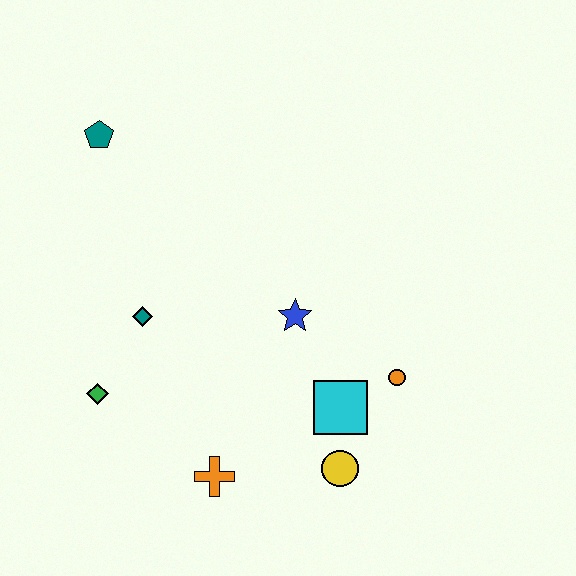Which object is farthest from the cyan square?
The teal pentagon is farthest from the cyan square.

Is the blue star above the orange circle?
Yes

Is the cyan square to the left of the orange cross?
No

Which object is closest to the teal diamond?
The green diamond is closest to the teal diamond.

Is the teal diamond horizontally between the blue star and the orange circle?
No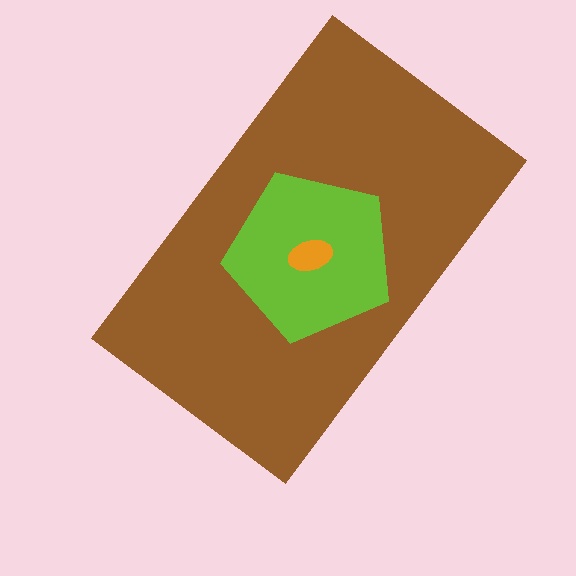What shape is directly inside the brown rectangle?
The lime pentagon.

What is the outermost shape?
The brown rectangle.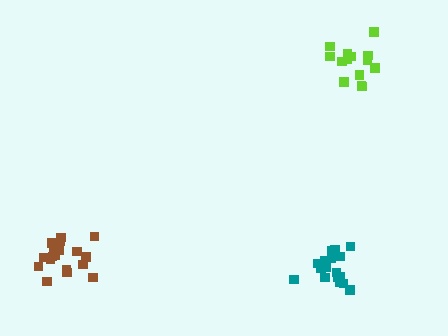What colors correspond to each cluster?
The clusters are colored: teal, lime, brown.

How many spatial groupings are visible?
There are 3 spatial groupings.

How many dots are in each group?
Group 1: 19 dots, Group 2: 14 dots, Group 3: 19 dots (52 total).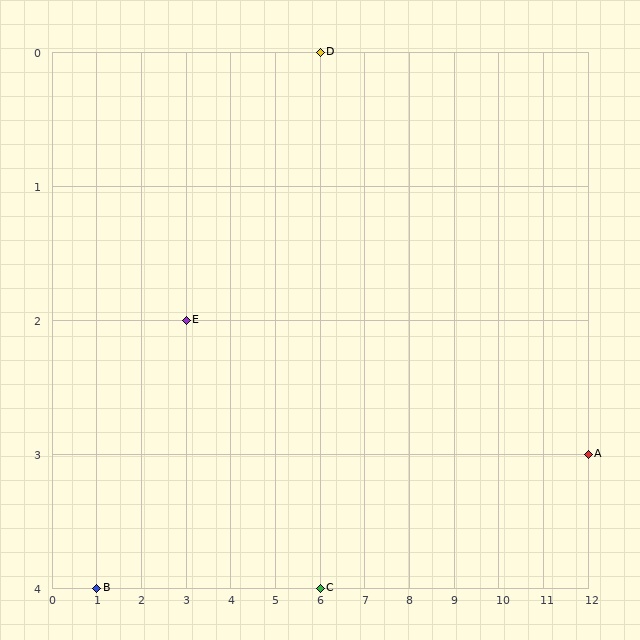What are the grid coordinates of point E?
Point E is at grid coordinates (3, 2).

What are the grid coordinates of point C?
Point C is at grid coordinates (6, 4).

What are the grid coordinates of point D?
Point D is at grid coordinates (6, 0).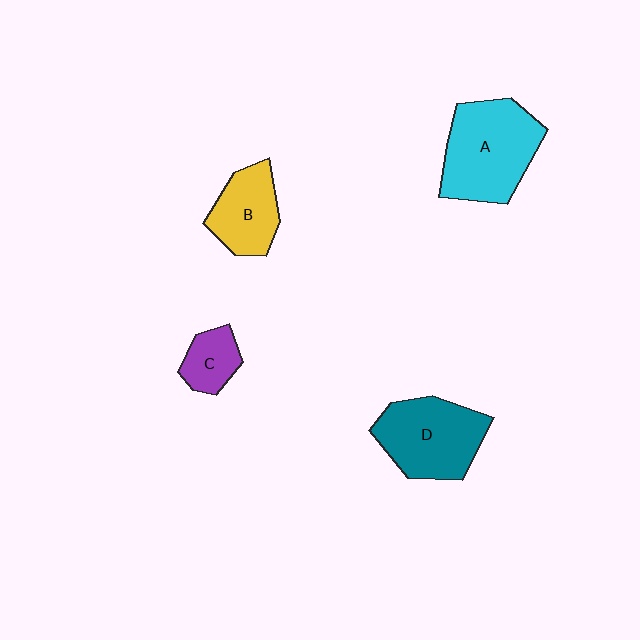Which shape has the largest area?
Shape A (cyan).